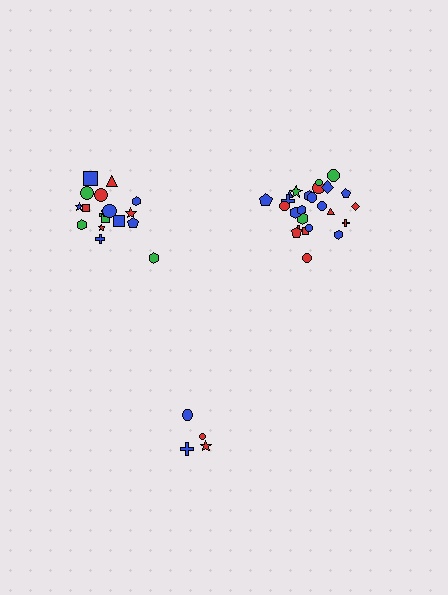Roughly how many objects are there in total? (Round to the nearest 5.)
Roughly 45 objects in total.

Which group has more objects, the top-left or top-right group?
The top-right group.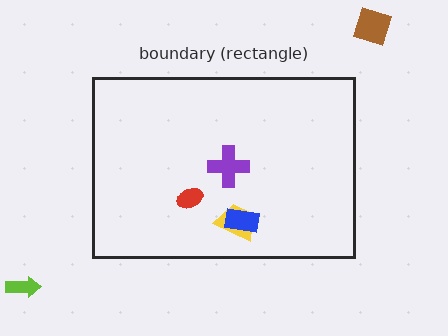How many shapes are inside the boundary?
4 inside, 2 outside.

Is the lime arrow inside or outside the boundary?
Outside.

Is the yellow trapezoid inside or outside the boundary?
Inside.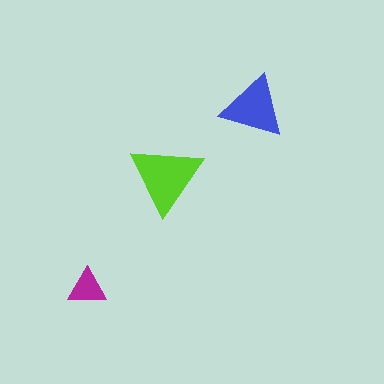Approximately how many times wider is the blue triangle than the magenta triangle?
About 1.5 times wider.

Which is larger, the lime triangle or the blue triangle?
The lime one.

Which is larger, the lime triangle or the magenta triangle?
The lime one.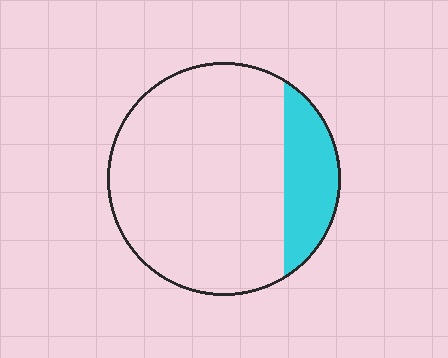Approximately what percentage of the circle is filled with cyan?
Approximately 20%.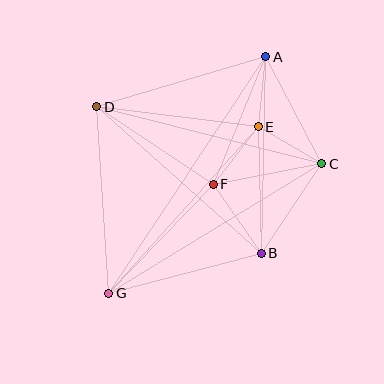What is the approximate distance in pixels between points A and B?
The distance between A and B is approximately 197 pixels.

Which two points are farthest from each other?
Points A and G are farthest from each other.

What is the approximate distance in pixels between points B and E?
The distance between B and E is approximately 127 pixels.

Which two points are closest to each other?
Points A and E are closest to each other.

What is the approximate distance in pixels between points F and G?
The distance between F and G is approximately 151 pixels.